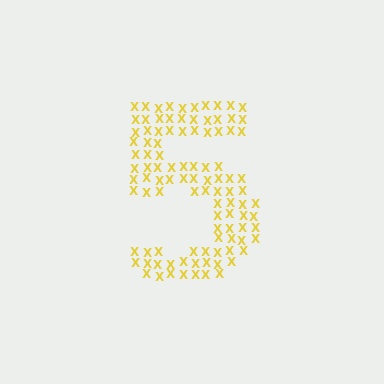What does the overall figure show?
The overall figure shows the digit 5.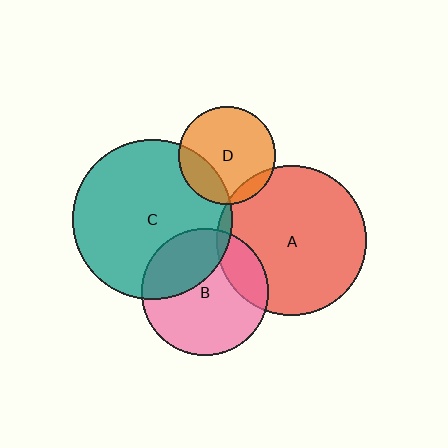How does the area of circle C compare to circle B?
Approximately 1.6 times.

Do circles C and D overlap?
Yes.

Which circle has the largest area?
Circle C (teal).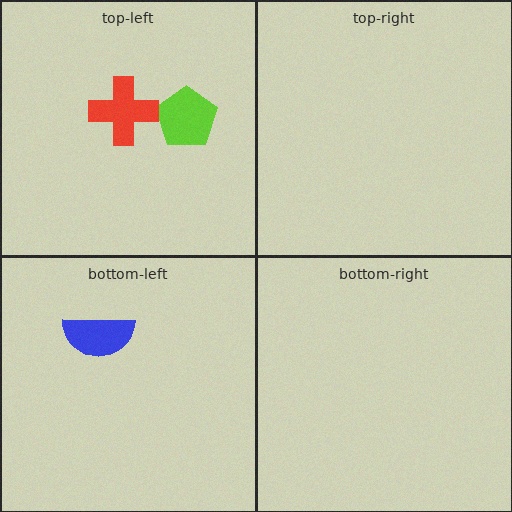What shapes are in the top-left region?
The lime pentagon, the red cross.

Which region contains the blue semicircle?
The bottom-left region.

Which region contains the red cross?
The top-left region.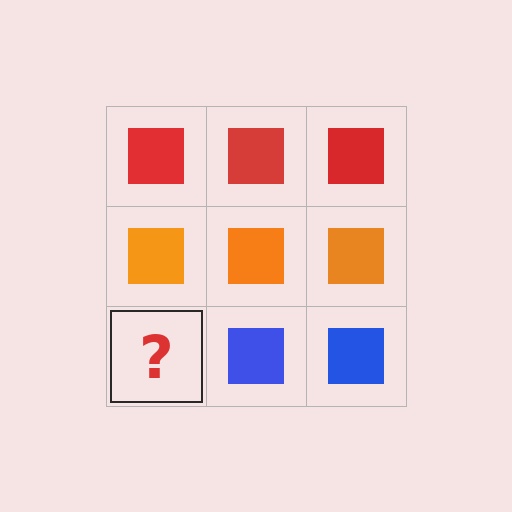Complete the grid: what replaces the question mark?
The question mark should be replaced with a blue square.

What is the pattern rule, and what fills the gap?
The rule is that each row has a consistent color. The gap should be filled with a blue square.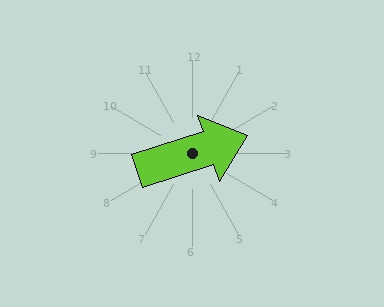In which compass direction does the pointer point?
East.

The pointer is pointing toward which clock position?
Roughly 2 o'clock.